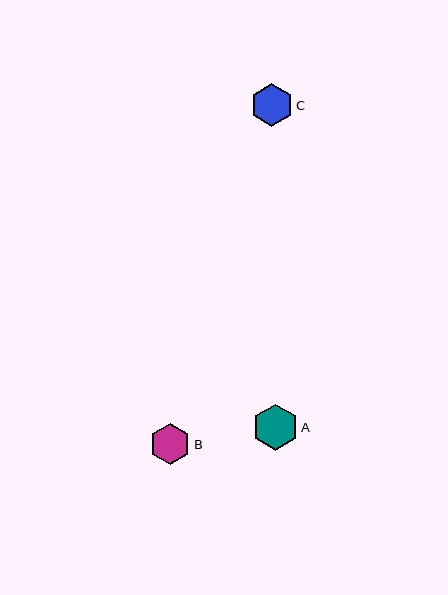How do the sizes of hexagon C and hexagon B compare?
Hexagon C and hexagon B are approximately the same size.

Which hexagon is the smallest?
Hexagon B is the smallest with a size of approximately 41 pixels.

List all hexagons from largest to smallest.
From largest to smallest: A, C, B.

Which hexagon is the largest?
Hexagon A is the largest with a size of approximately 46 pixels.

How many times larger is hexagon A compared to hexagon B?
Hexagon A is approximately 1.1 times the size of hexagon B.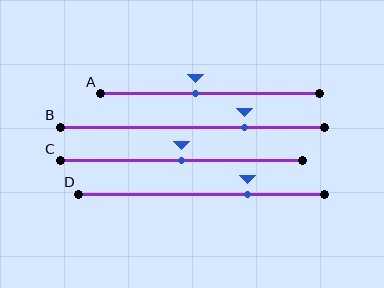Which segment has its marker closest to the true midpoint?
Segment C has its marker closest to the true midpoint.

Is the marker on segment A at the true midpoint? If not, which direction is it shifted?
No, the marker on segment A is shifted to the left by about 6% of the segment length.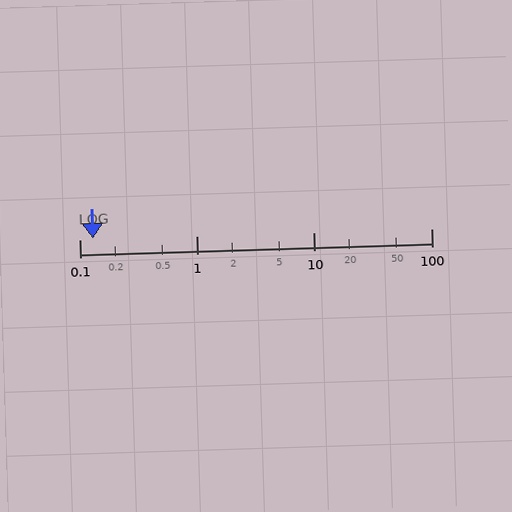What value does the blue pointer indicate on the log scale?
The pointer indicates approximately 0.13.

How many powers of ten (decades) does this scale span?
The scale spans 3 decades, from 0.1 to 100.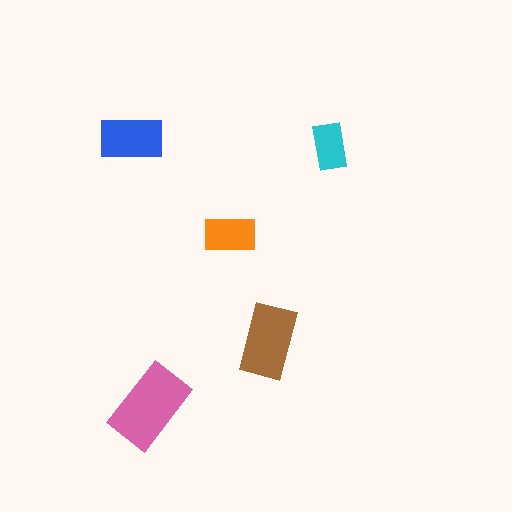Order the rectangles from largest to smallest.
the pink one, the brown one, the blue one, the orange one, the cyan one.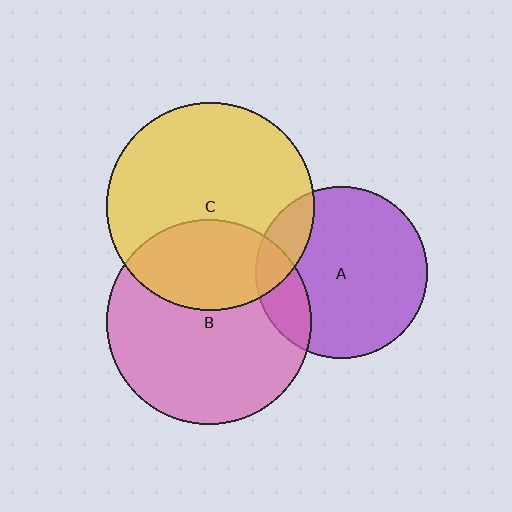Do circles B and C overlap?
Yes.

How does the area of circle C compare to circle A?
Approximately 1.5 times.